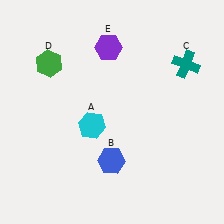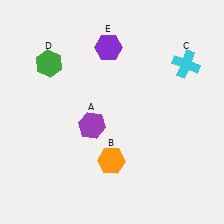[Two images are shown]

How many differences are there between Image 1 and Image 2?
There are 3 differences between the two images.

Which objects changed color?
A changed from cyan to purple. B changed from blue to orange. C changed from teal to cyan.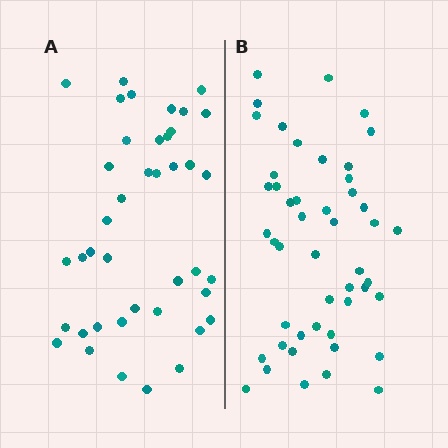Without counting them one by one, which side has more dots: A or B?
Region B (the right region) has more dots.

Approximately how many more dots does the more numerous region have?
Region B has roughly 8 or so more dots than region A.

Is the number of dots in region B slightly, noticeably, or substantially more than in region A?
Region B has only slightly more — the two regions are fairly close. The ratio is roughly 1.2 to 1.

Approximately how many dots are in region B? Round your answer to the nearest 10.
About 50 dots. (The exact count is 48, which rounds to 50.)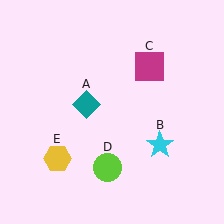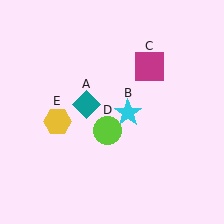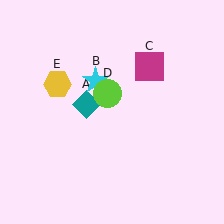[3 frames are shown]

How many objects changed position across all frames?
3 objects changed position: cyan star (object B), lime circle (object D), yellow hexagon (object E).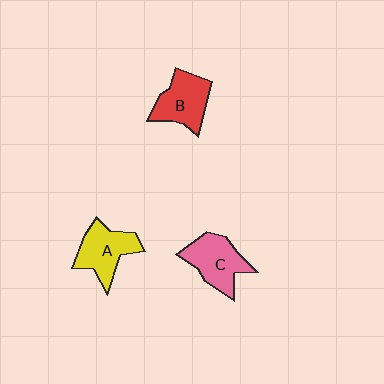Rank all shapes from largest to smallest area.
From largest to smallest: C (pink), A (yellow), B (red).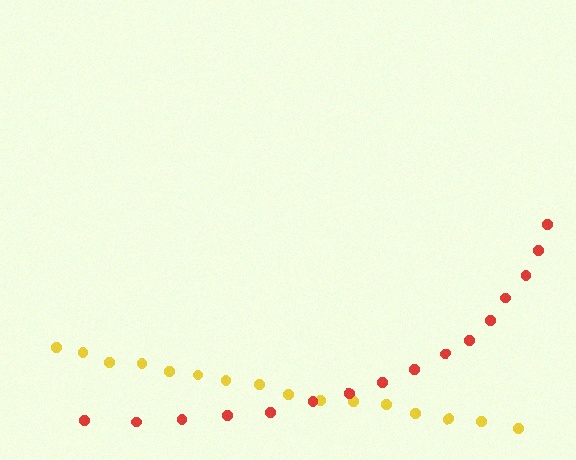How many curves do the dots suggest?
There are 2 distinct paths.